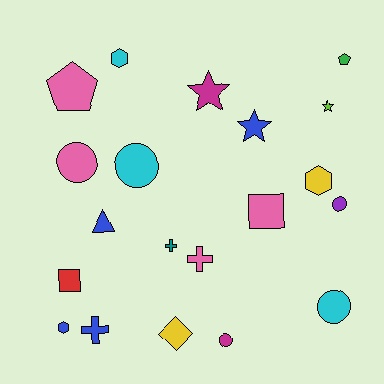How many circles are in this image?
There are 5 circles.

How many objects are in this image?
There are 20 objects.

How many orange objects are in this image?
There are no orange objects.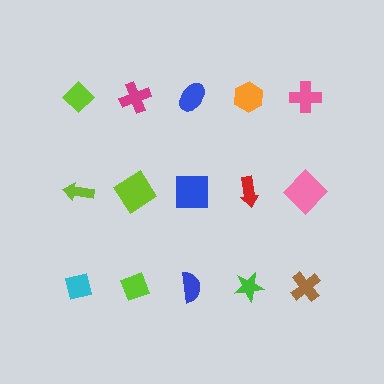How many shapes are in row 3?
5 shapes.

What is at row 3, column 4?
A green star.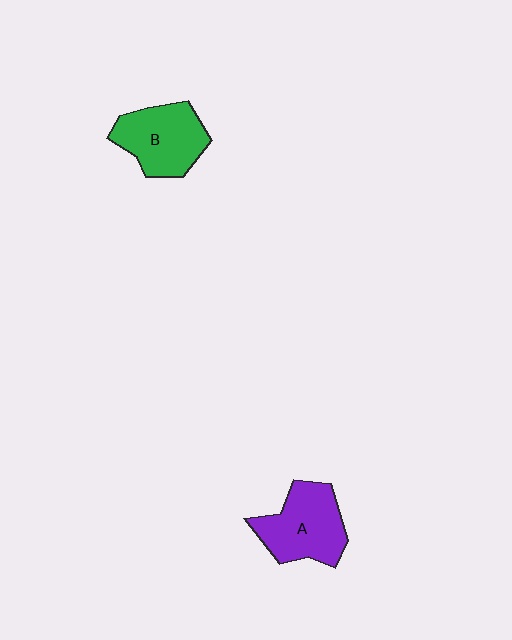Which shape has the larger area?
Shape A (purple).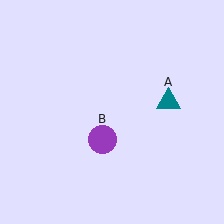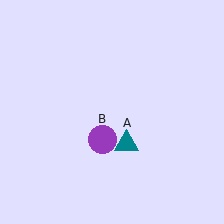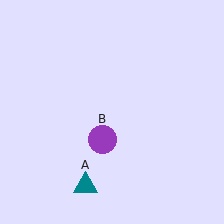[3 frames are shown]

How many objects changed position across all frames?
1 object changed position: teal triangle (object A).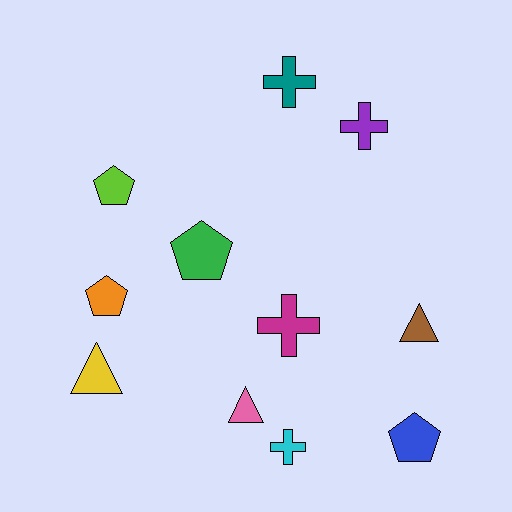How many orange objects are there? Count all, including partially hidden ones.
There is 1 orange object.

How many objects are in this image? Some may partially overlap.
There are 11 objects.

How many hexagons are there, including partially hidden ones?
There are no hexagons.